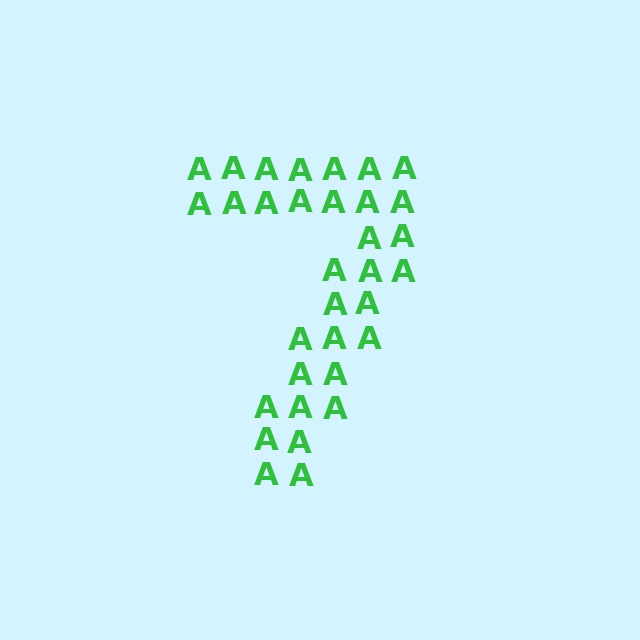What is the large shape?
The large shape is the digit 7.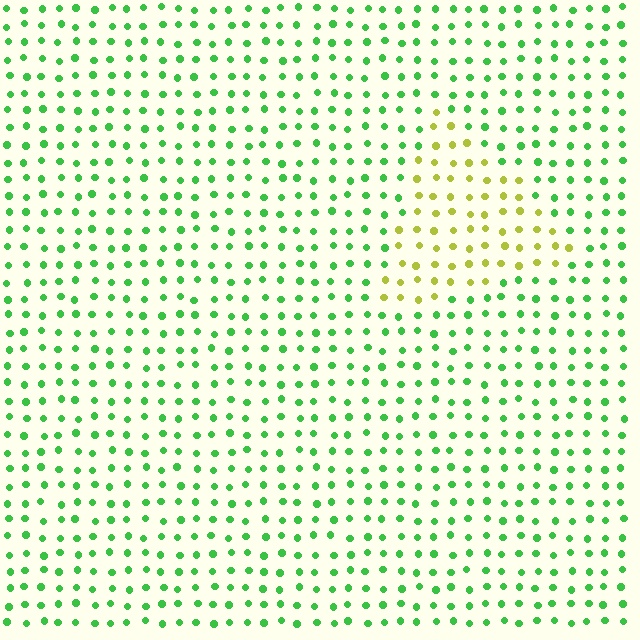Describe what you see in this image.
The image is filled with small green elements in a uniform arrangement. A triangle-shaped region is visible where the elements are tinted to a slightly different hue, forming a subtle color boundary.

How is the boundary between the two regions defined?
The boundary is defined purely by a slight shift in hue (about 56 degrees). Spacing, size, and orientation are identical on both sides.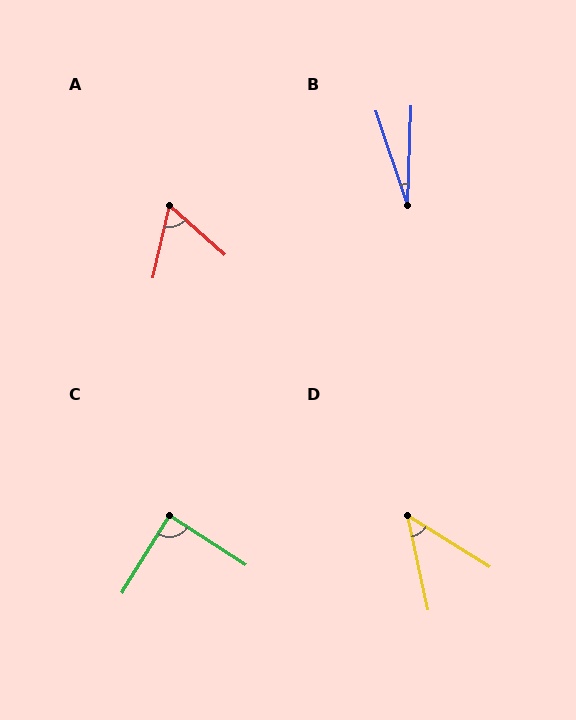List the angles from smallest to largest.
B (20°), D (46°), A (61°), C (88°).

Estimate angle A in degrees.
Approximately 61 degrees.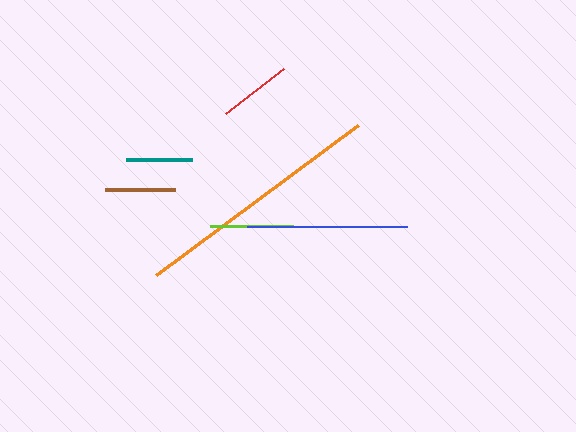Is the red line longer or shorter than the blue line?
The blue line is longer than the red line.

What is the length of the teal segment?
The teal segment is approximately 65 pixels long.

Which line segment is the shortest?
The teal line is the shortest at approximately 65 pixels.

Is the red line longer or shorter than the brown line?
The red line is longer than the brown line.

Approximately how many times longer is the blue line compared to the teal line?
The blue line is approximately 2.4 times the length of the teal line.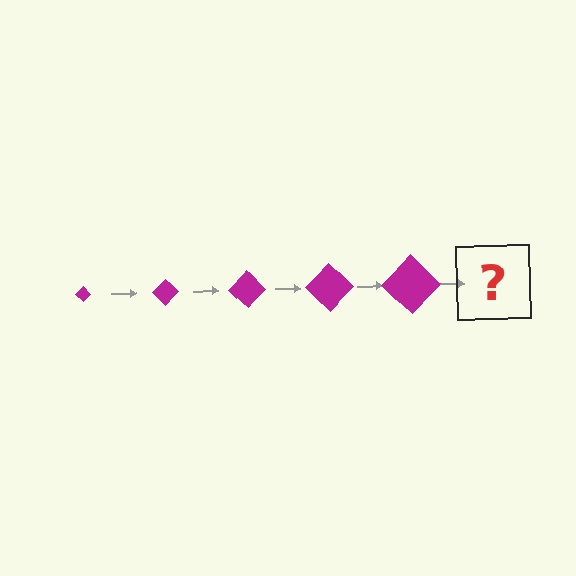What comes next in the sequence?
The next element should be a magenta diamond, larger than the previous one.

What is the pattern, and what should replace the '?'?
The pattern is that the diamond gets progressively larger each step. The '?' should be a magenta diamond, larger than the previous one.